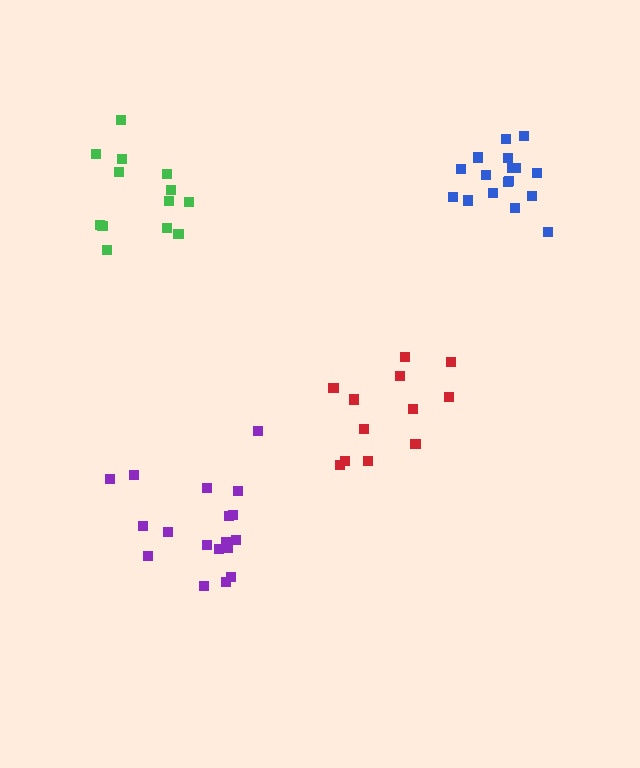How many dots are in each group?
Group 1: 13 dots, Group 2: 18 dots, Group 3: 12 dots, Group 4: 17 dots (60 total).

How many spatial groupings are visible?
There are 4 spatial groupings.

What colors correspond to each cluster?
The clusters are colored: green, purple, red, blue.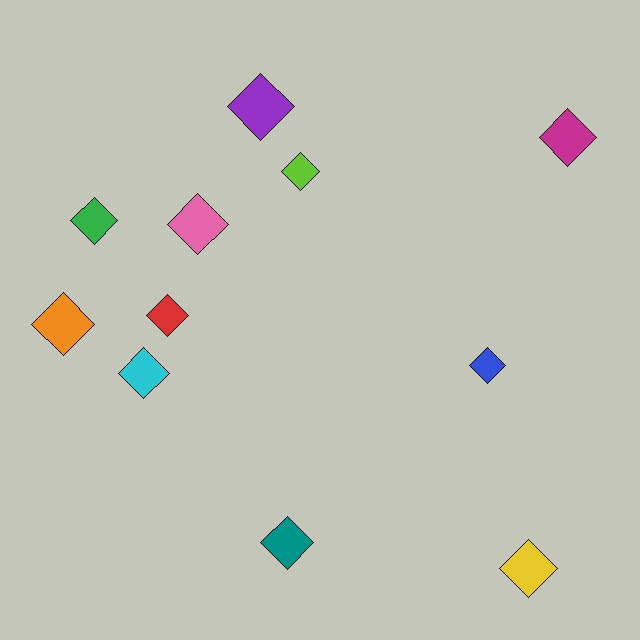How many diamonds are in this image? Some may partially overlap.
There are 11 diamonds.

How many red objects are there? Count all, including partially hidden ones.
There is 1 red object.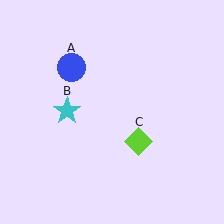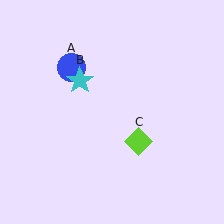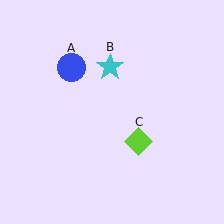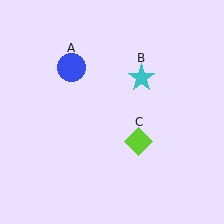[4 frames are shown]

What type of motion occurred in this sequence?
The cyan star (object B) rotated clockwise around the center of the scene.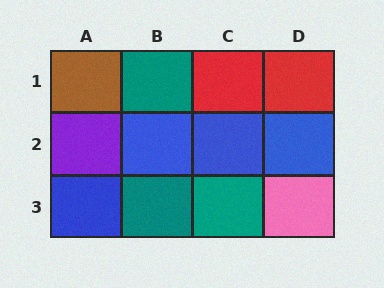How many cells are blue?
4 cells are blue.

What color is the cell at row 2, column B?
Blue.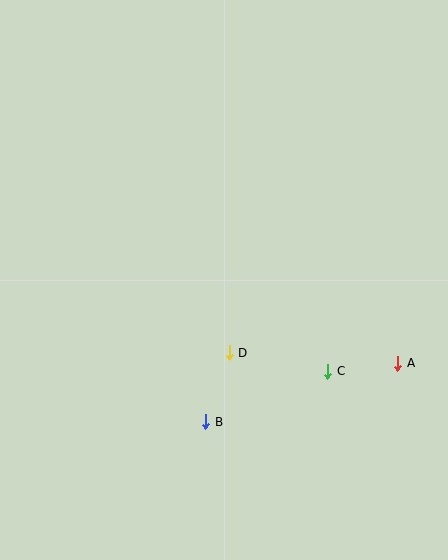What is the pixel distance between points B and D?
The distance between B and D is 73 pixels.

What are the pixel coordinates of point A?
Point A is at (398, 363).